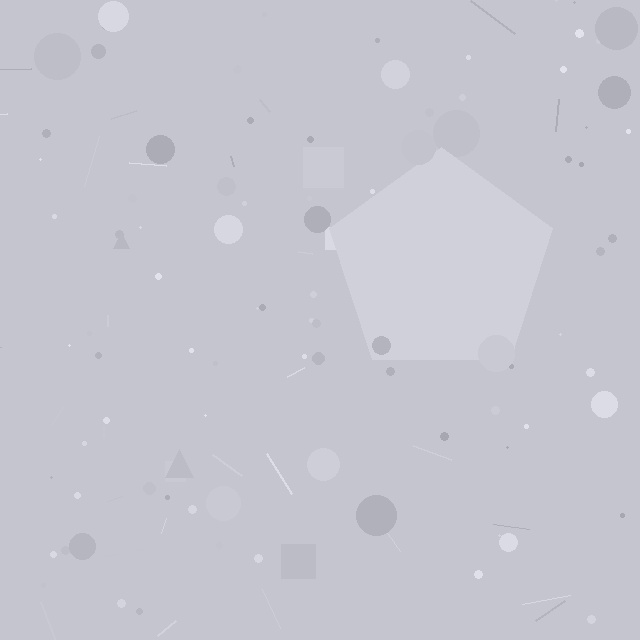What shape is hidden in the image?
A pentagon is hidden in the image.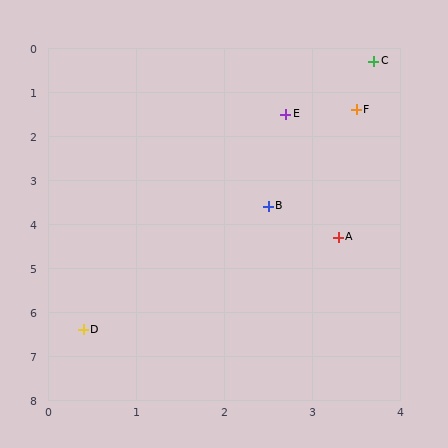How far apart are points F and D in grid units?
Points F and D are about 5.9 grid units apart.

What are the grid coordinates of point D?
Point D is at approximately (0.4, 6.4).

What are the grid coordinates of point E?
Point E is at approximately (2.7, 1.5).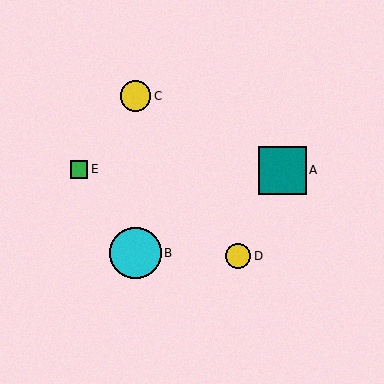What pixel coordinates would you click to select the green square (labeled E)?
Click at (79, 169) to select the green square E.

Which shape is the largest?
The cyan circle (labeled B) is the largest.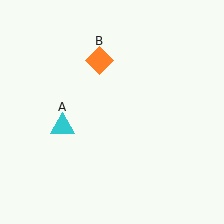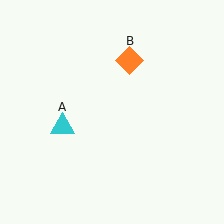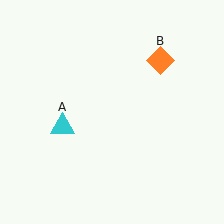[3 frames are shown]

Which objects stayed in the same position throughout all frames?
Cyan triangle (object A) remained stationary.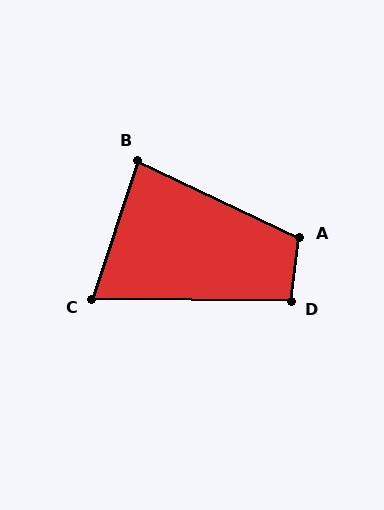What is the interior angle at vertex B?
Approximately 83 degrees (acute).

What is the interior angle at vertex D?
Approximately 97 degrees (obtuse).